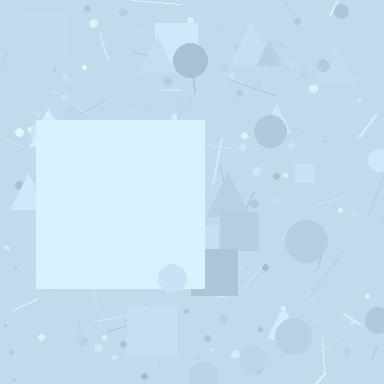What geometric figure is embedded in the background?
A square is embedded in the background.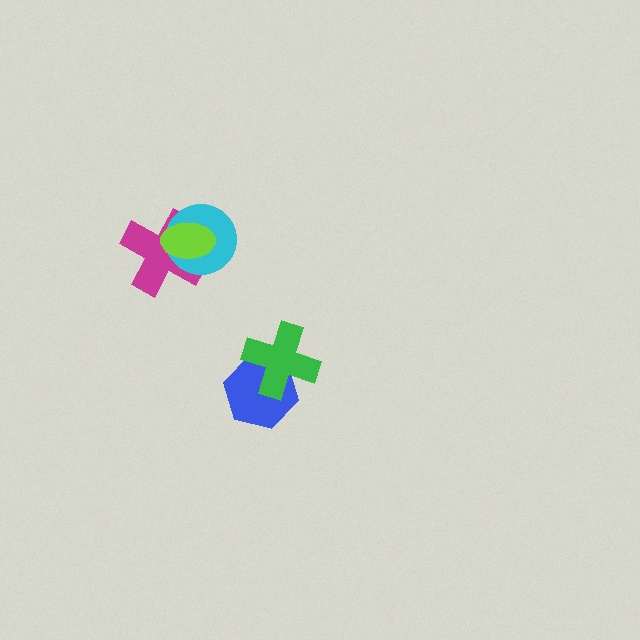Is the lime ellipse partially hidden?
No, no other shape covers it.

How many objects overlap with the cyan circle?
2 objects overlap with the cyan circle.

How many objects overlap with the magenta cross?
2 objects overlap with the magenta cross.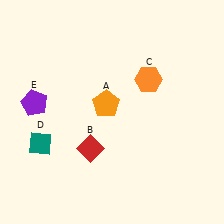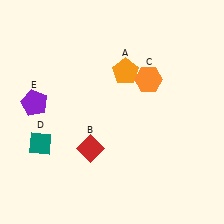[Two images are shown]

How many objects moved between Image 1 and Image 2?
1 object moved between the two images.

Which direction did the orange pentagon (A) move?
The orange pentagon (A) moved up.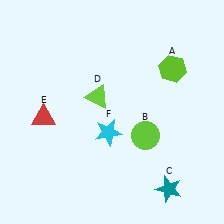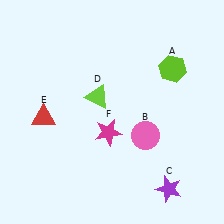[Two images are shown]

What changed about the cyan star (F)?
In Image 1, F is cyan. In Image 2, it changed to magenta.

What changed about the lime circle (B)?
In Image 1, B is lime. In Image 2, it changed to pink.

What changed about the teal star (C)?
In Image 1, C is teal. In Image 2, it changed to purple.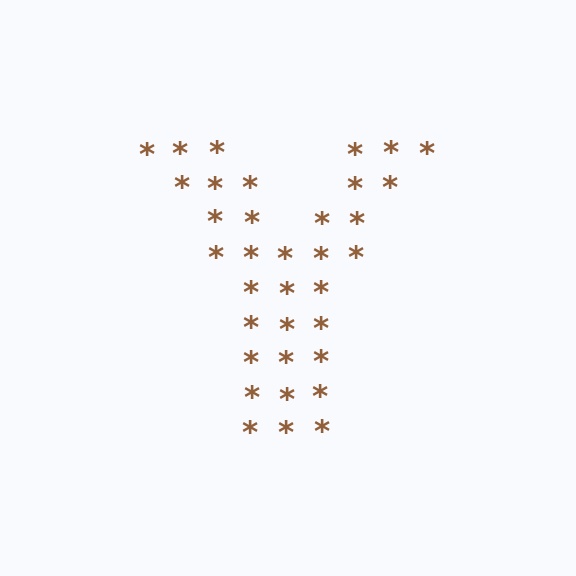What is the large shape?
The large shape is the letter Y.